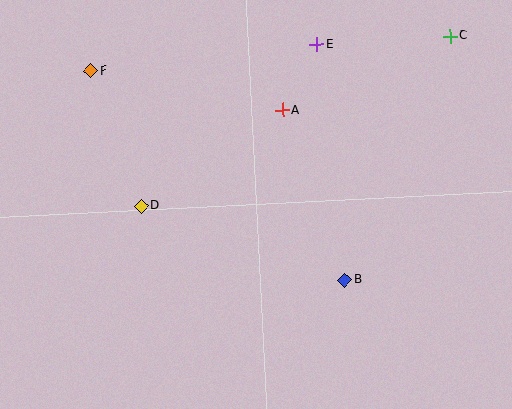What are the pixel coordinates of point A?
Point A is at (282, 110).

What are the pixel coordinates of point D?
Point D is at (141, 206).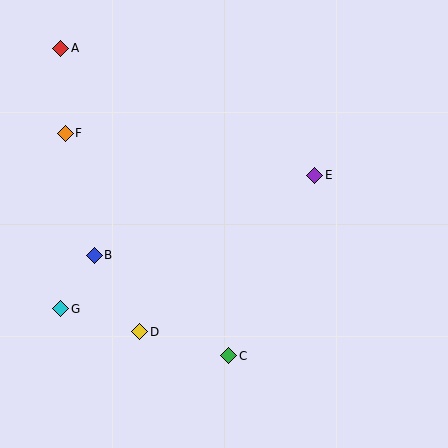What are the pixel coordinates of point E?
Point E is at (315, 175).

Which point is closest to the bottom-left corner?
Point G is closest to the bottom-left corner.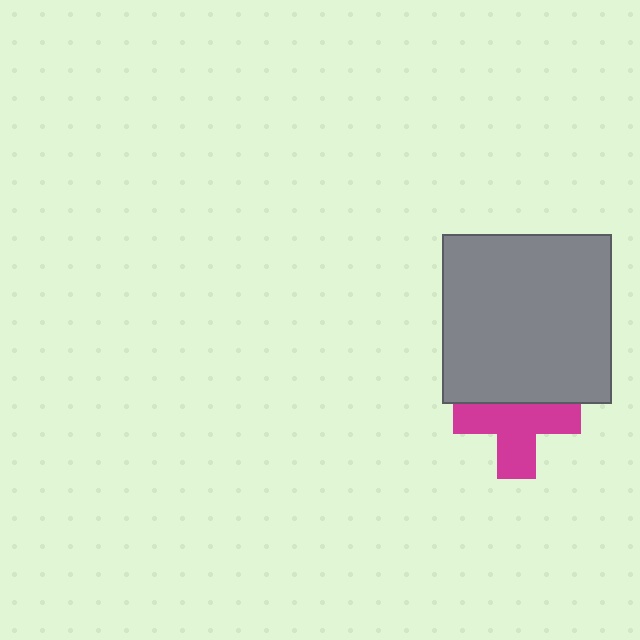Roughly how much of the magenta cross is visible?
Most of it is visible (roughly 67%).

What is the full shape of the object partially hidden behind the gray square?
The partially hidden object is a magenta cross.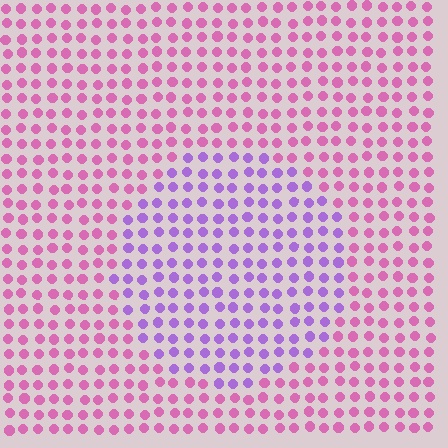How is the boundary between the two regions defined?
The boundary is defined purely by a slight shift in hue (about 47 degrees). Spacing, size, and orientation are identical on both sides.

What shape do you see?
I see a circle.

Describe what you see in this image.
The image is filled with small pink elements in a uniform arrangement. A circle-shaped region is visible where the elements are tinted to a slightly different hue, forming a subtle color boundary.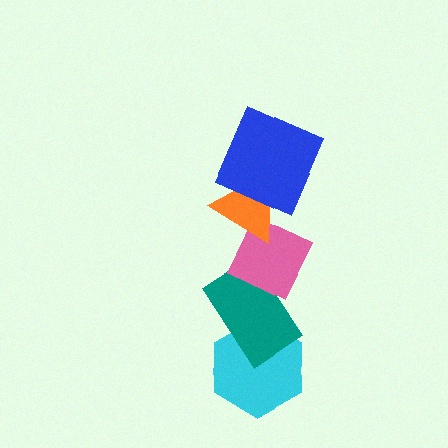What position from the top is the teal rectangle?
The teal rectangle is 4th from the top.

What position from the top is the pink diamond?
The pink diamond is 3rd from the top.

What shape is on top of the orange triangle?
The blue square is on top of the orange triangle.